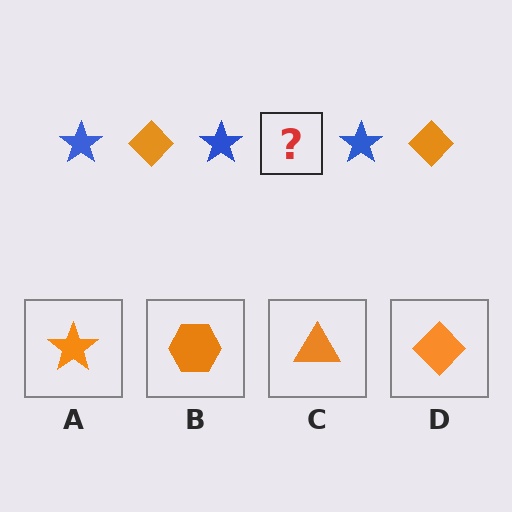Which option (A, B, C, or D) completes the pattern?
D.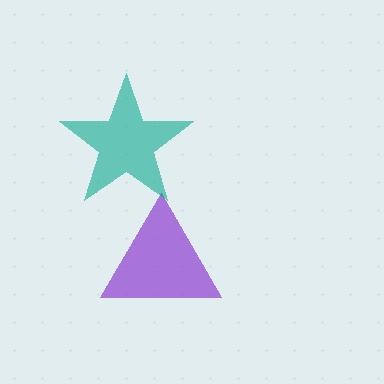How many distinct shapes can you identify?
There are 2 distinct shapes: a purple triangle, a teal star.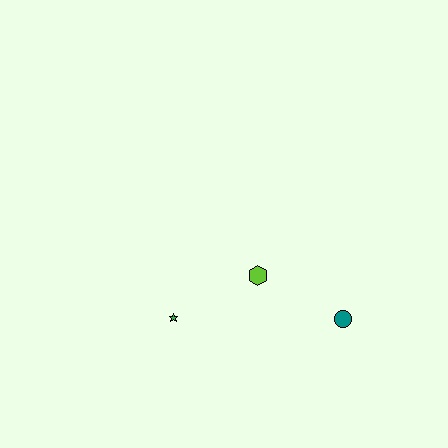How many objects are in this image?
There are 3 objects.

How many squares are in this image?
There are no squares.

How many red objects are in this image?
There are no red objects.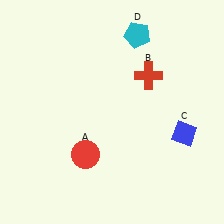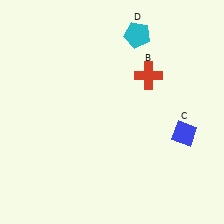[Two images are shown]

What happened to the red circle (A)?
The red circle (A) was removed in Image 2. It was in the bottom-left area of Image 1.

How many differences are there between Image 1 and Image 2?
There is 1 difference between the two images.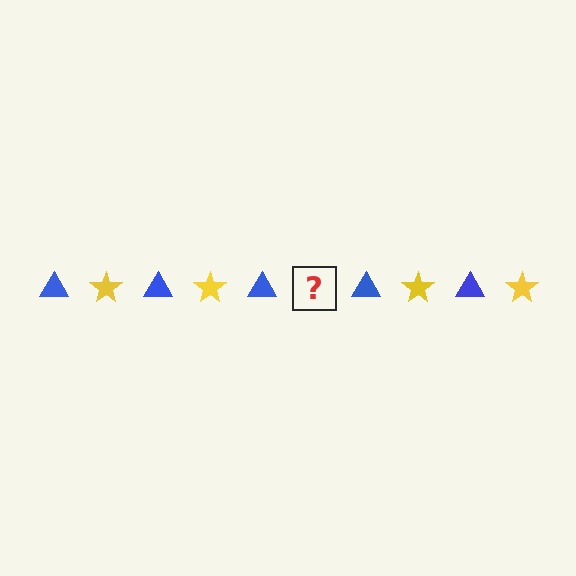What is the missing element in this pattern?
The missing element is a yellow star.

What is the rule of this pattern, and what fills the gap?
The rule is that the pattern alternates between blue triangle and yellow star. The gap should be filled with a yellow star.